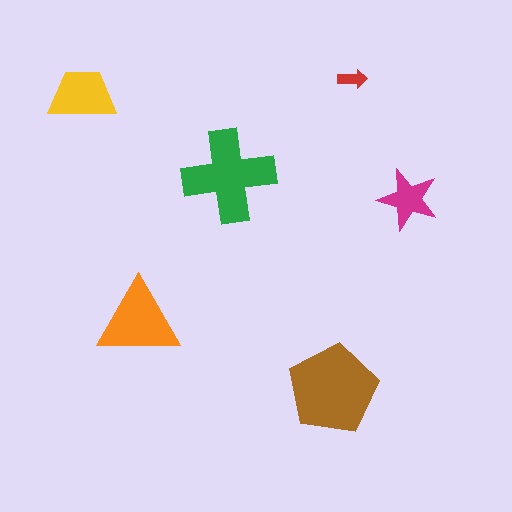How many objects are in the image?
There are 6 objects in the image.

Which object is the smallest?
The red arrow.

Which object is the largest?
The brown pentagon.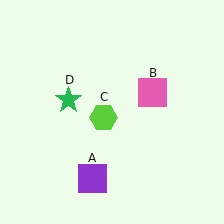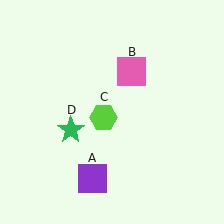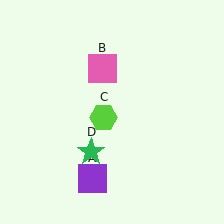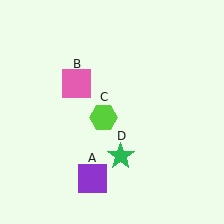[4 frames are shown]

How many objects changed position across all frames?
2 objects changed position: pink square (object B), green star (object D).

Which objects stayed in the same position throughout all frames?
Purple square (object A) and lime hexagon (object C) remained stationary.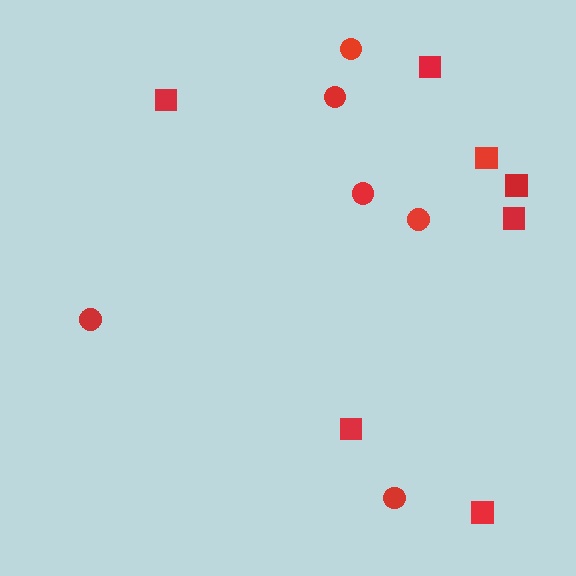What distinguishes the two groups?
There are 2 groups: one group of circles (6) and one group of squares (7).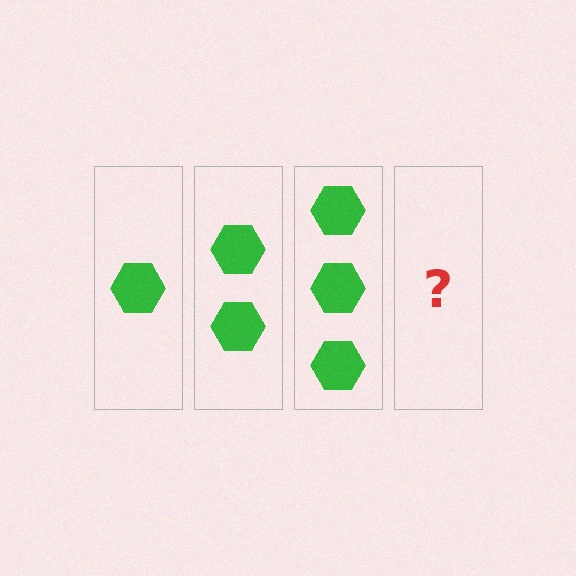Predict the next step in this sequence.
The next step is 4 hexagons.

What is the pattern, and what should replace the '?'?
The pattern is that each step adds one more hexagon. The '?' should be 4 hexagons.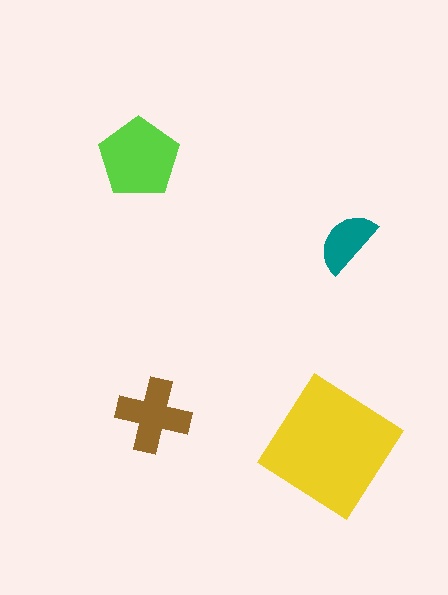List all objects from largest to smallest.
The yellow diamond, the lime pentagon, the brown cross, the teal semicircle.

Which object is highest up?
The lime pentagon is topmost.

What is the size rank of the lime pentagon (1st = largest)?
2nd.